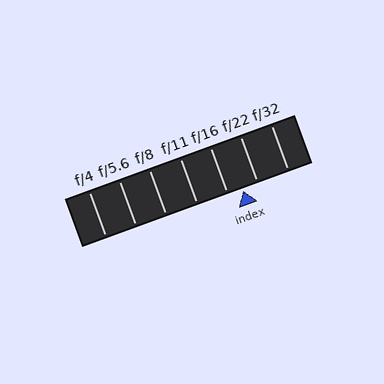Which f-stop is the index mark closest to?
The index mark is closest to f/22.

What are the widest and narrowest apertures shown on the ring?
The widest aperture shown is f/4 and the narrowest is f/32.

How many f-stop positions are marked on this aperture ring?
There are 7 f-stop positions marked.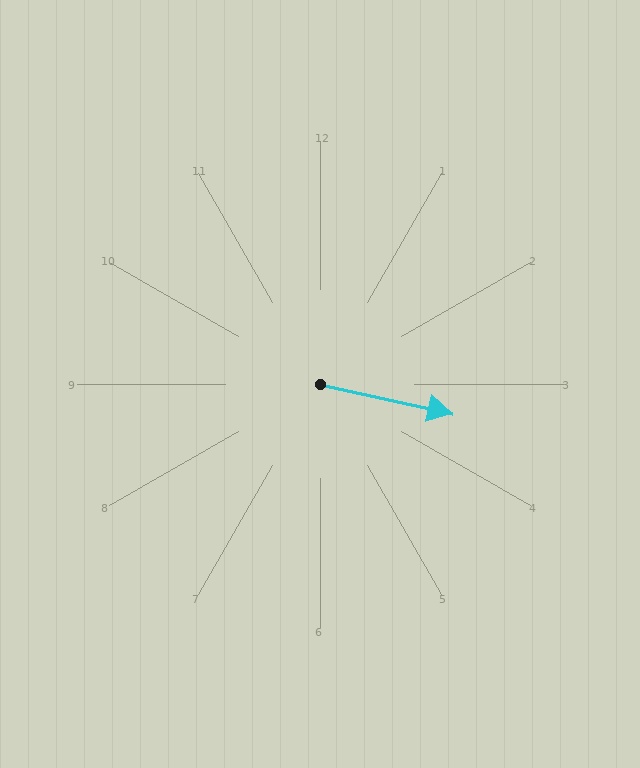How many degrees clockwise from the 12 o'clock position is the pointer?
Approximately 102 degrees.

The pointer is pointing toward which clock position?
Roughly 3 o'clock.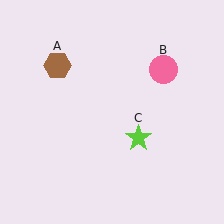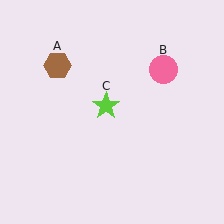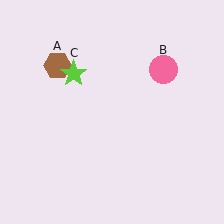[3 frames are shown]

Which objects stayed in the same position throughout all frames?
Brown hexagon (object A) and pink circle (object B) remained stationary.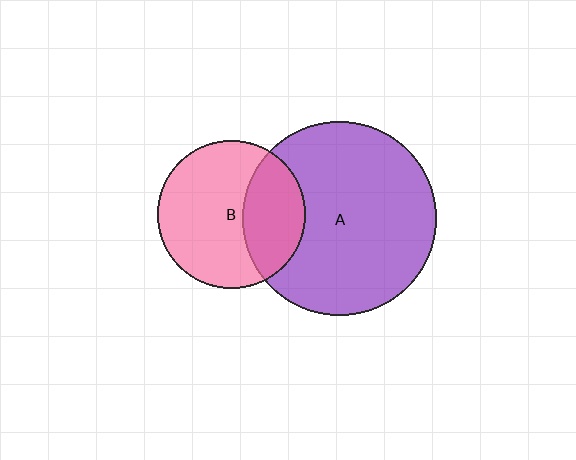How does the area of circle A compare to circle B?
Approximately 1.7 times.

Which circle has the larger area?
Circle A (purple).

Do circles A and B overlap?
Yes.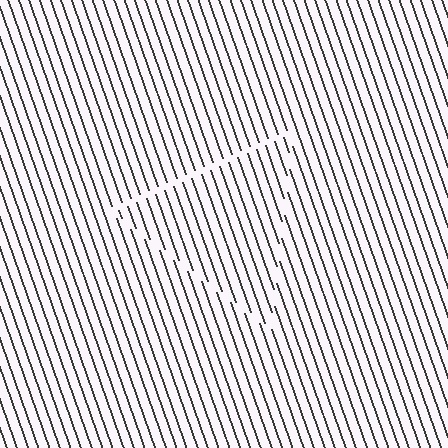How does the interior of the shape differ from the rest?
The interior of the shape contains the same grating, shifted by half a period — the contour is defined by the phase discontinuity where line-ends from the inner and outer gratings abut.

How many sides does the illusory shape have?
3 sides — the line-ends trace a triangle.